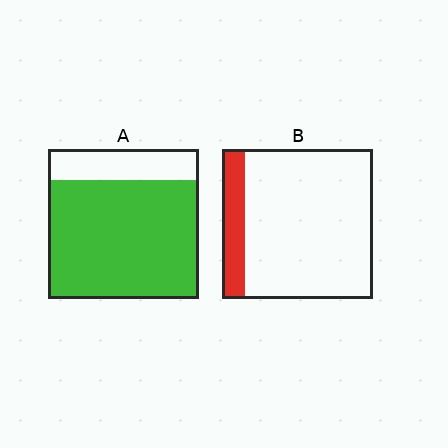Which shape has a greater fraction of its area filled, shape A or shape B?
Shape A.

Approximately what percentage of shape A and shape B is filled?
A is approximately 80% and B is approximately 15%.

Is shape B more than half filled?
No.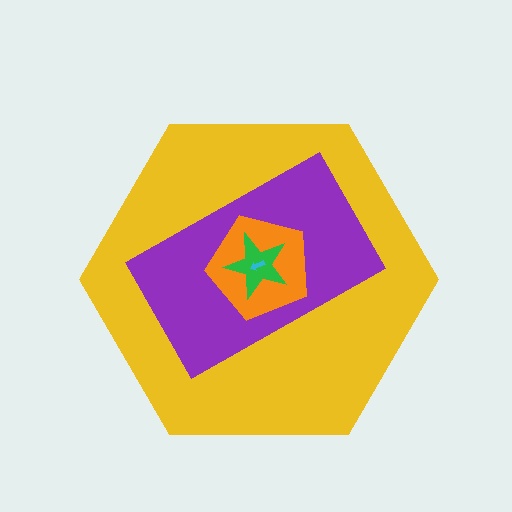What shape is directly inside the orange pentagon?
The green star.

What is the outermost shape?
The yellow hexagon.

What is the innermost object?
The cyan arrow.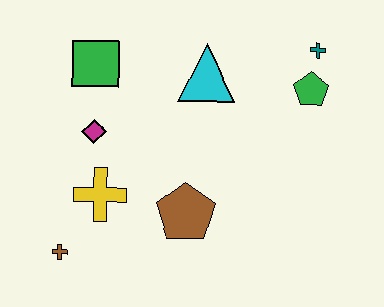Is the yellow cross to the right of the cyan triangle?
No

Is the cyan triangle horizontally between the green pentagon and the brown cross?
Yes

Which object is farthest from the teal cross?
The brown cross is farthest from the teal cross.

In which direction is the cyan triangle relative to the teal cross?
The cyan triangle is to the left of the teal cross.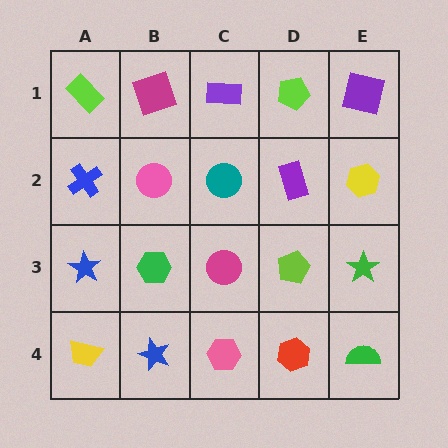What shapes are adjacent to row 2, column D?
A lime pentagon (row 1, column D), a lime pentagon (row 3, column D), a teal circle (row 2, column C), a yellow hexagon (row 2, column E).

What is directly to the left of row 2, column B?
A blue cross.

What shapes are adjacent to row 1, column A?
A blue cross (row 2, column A), a magenta square (row 1, column B).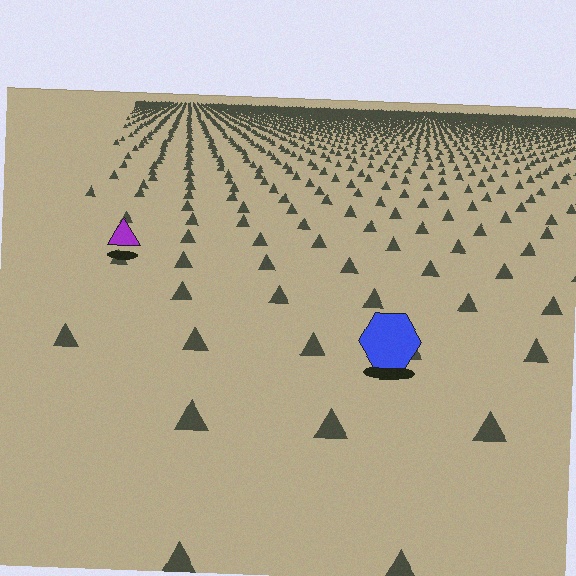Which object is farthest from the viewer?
The purple triangle is farthest from the viewer. It appears smaller and the ground texture around it is denser.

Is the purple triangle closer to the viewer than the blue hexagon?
No. The blue hexagon is closer — you can tell from the texture gradient: the ground texture is coarser near it.